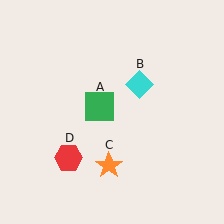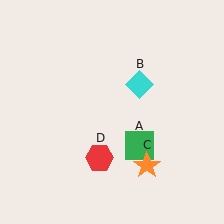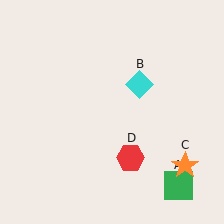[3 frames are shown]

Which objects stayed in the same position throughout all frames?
Cyan diamond (object B) remained stationary.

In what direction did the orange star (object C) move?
The orange star (object C) moved right.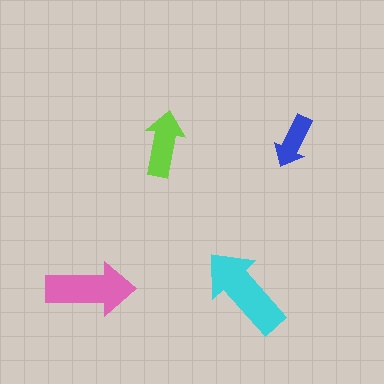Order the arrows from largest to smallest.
the cyan one, the pink one, the lime one, the blue one.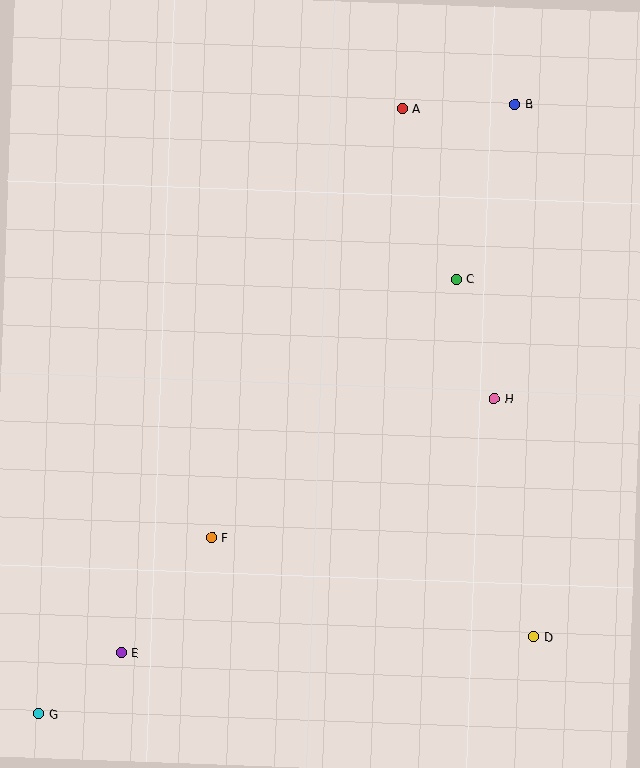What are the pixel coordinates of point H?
Point H is at (494, 399).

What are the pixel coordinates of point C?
Point C is at (456, 279).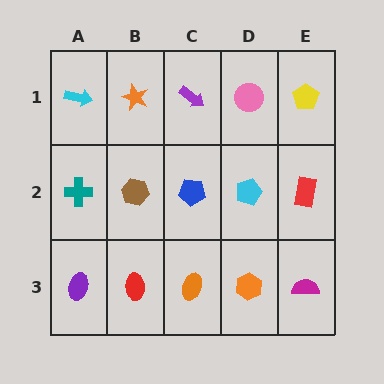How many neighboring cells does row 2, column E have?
3.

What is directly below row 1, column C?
A blue pentagon.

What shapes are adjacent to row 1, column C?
A blue pentagon (row 2, column C), an orange star (row 1, column B), a pink circle (row 1, column D).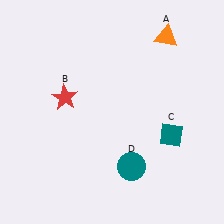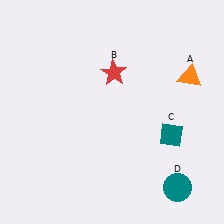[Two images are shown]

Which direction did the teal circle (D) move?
The teal circle (D) moved right.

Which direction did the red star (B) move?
The red star (B) moved right.